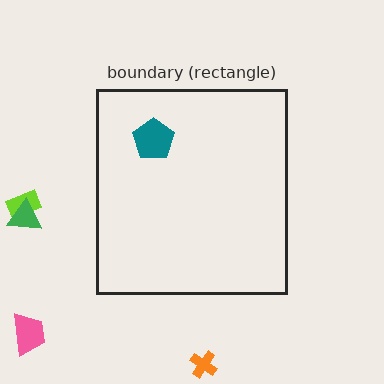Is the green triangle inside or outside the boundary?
Outside.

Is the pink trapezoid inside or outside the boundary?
Outside.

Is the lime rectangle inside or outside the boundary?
Outside.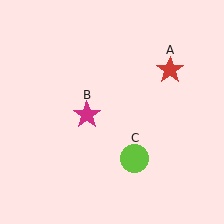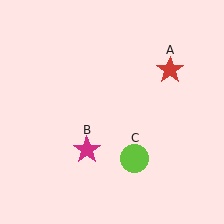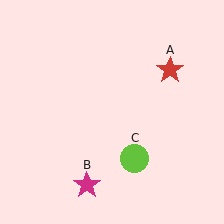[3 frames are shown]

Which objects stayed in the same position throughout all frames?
Red star (object A) and lime circle (object C) remained stationary.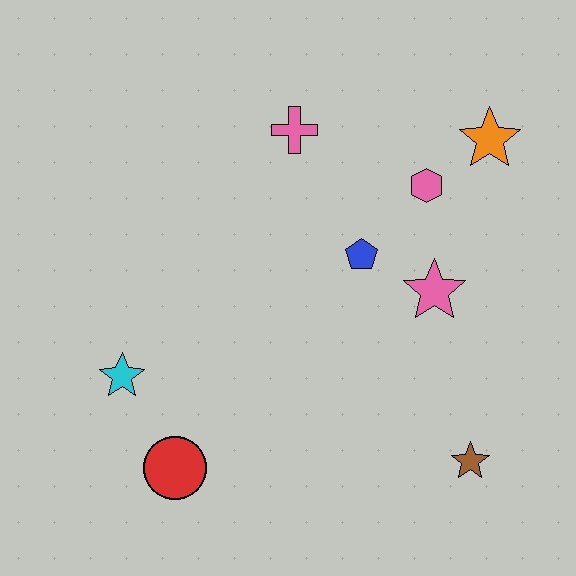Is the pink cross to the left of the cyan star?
No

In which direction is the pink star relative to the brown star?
The pink star is above the brown star.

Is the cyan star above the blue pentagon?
No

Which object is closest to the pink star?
The blue pentagon is closest to the pink star.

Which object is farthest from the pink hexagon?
The red circle is farthest from the pink hexagon.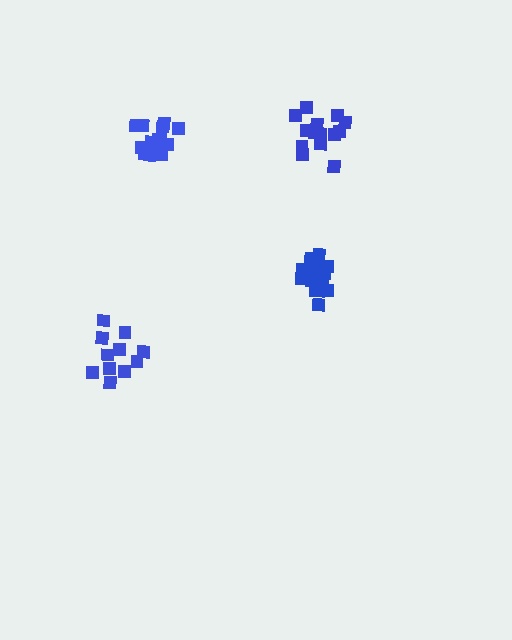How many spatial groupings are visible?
There are 4 spatial groupings.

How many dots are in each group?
Group 1: 11 dots, Group 2: 14 dots, Group 3: 16 dots, Group 4: 14 dots (55 total).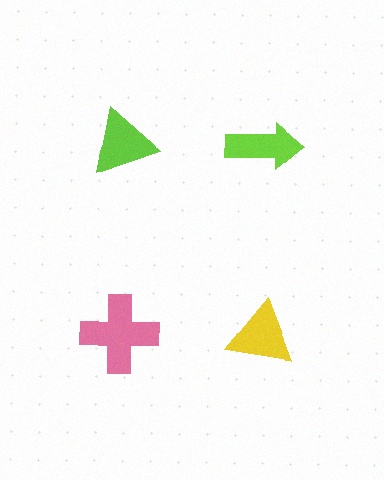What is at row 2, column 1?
A pink cross.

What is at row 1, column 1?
A lime triangle.